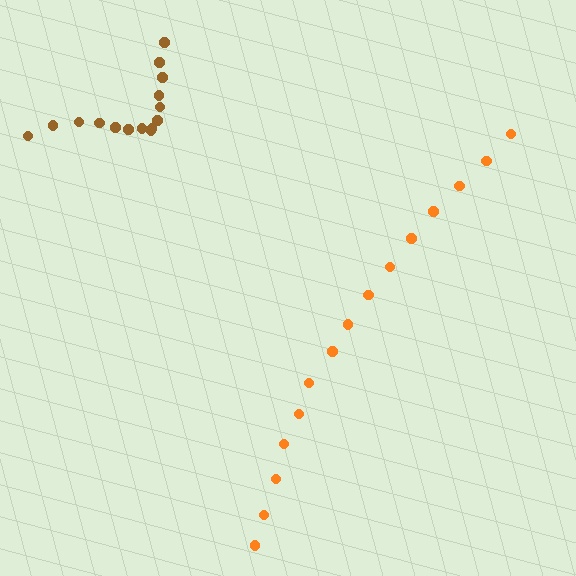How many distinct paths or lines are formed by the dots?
There are 2 distinct paths.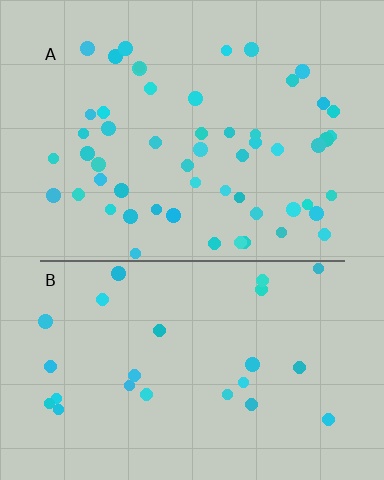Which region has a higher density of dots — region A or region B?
A (the top).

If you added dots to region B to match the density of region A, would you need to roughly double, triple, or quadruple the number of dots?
Approximately double.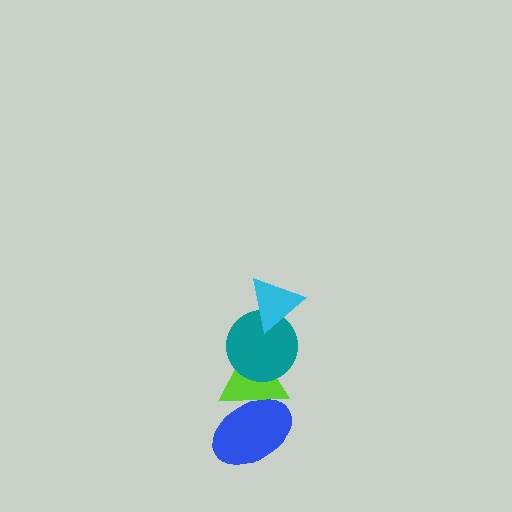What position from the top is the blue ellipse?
The blue ellipse is 4th from the top.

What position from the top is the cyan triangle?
The cyan triangle is 1st from the top.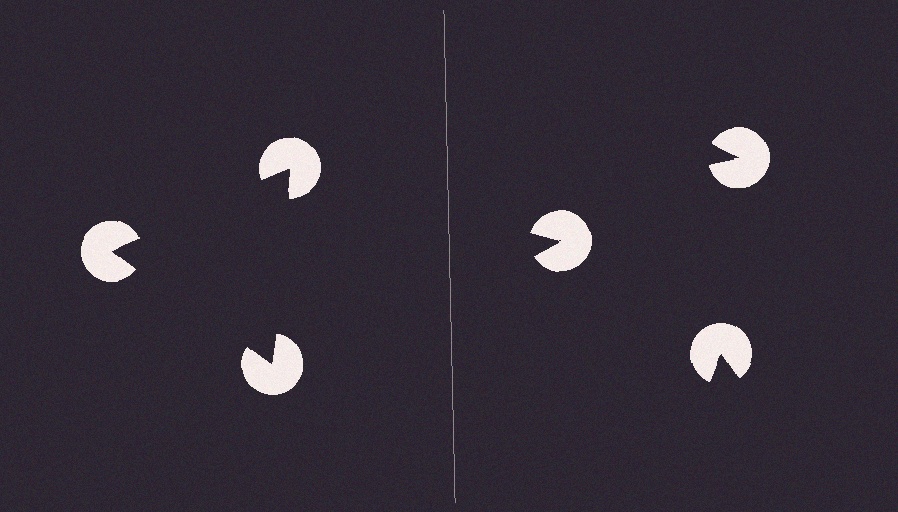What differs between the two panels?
The pac-man discs are positioned identically on both sides; only the wedge orientations differ. On the left they align to a triangle; on the right they are misaligned.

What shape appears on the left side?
An illusory triangle.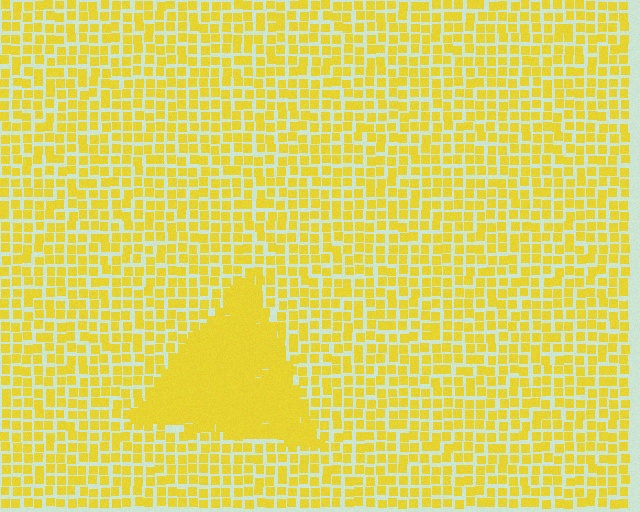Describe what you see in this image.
The image contains small yellow elements arranged at two different densities. A triangle-shaped region is visible where the elements are more densely packed than the surrounding area.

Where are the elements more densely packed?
The elements are more densely packed inside the triangle boundary.